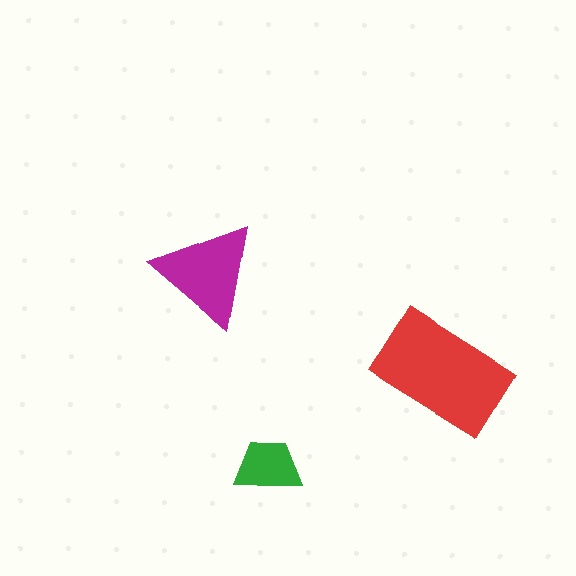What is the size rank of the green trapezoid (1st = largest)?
3rd.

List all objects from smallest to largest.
The green trapezoid, the magenta triangle, the red rectangle.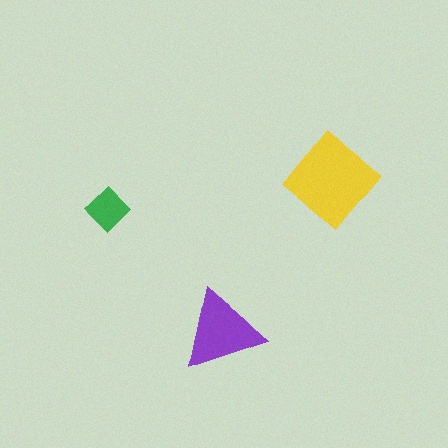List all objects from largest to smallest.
The yellow diamond, the purple triangle, the green diamond.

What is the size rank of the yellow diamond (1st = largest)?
1st.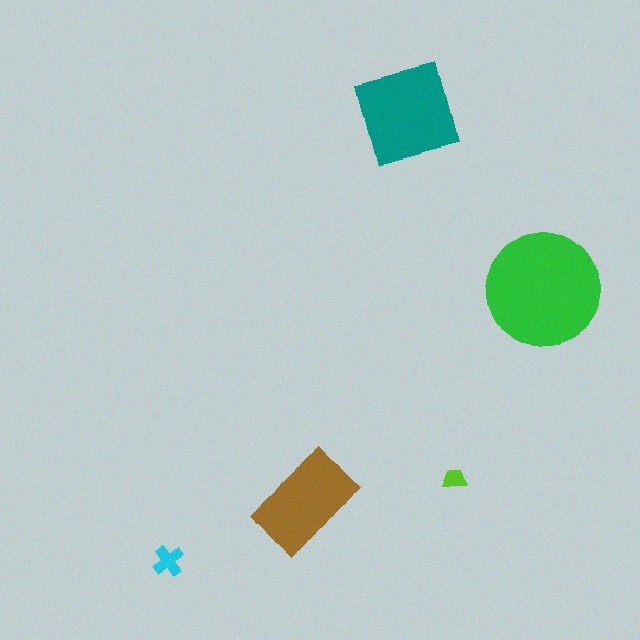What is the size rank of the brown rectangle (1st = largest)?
3rd.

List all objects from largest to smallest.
The green circle, the teal square, the brown rectangle, the cyan cross, the lime trapezoid.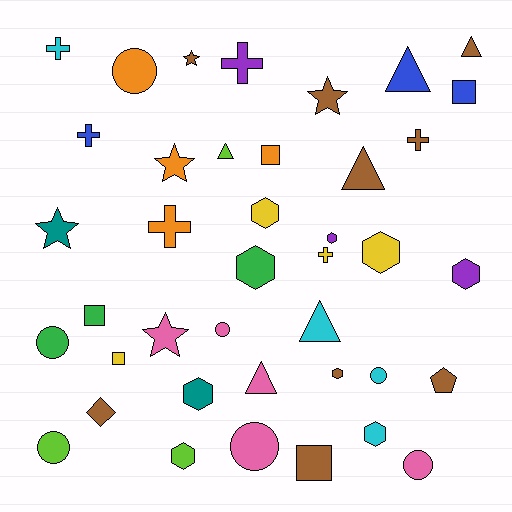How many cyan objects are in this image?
There are 4 cyan objects.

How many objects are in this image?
There are 40 objects.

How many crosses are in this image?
There are 6 crosses.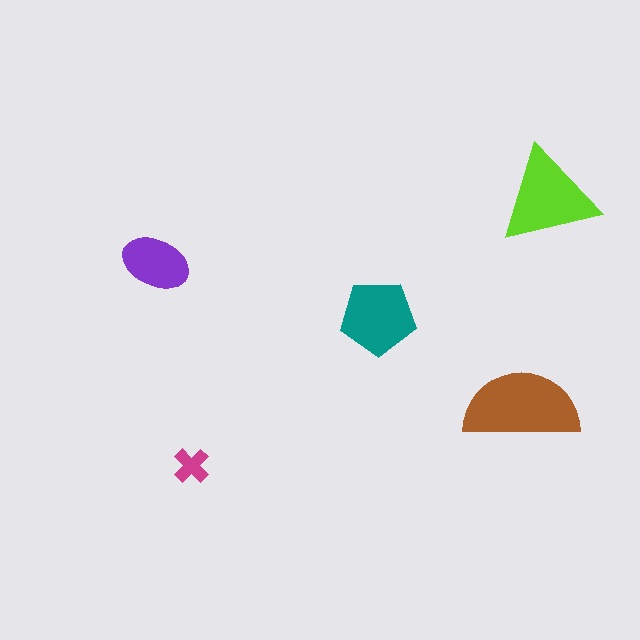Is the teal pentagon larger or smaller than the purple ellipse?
Larger.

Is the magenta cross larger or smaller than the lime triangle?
Smaller.